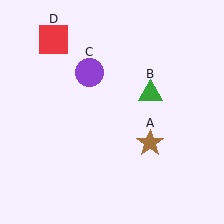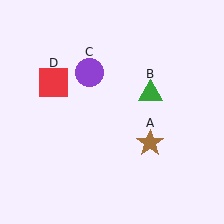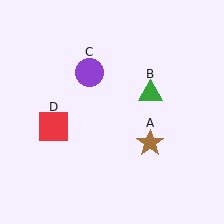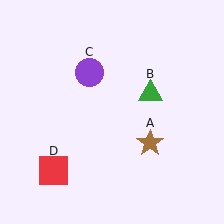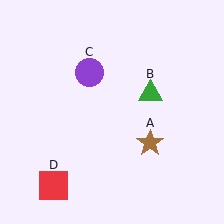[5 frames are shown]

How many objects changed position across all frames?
1 object changed position: red square (object D).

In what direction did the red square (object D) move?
The red square (object D) moved down.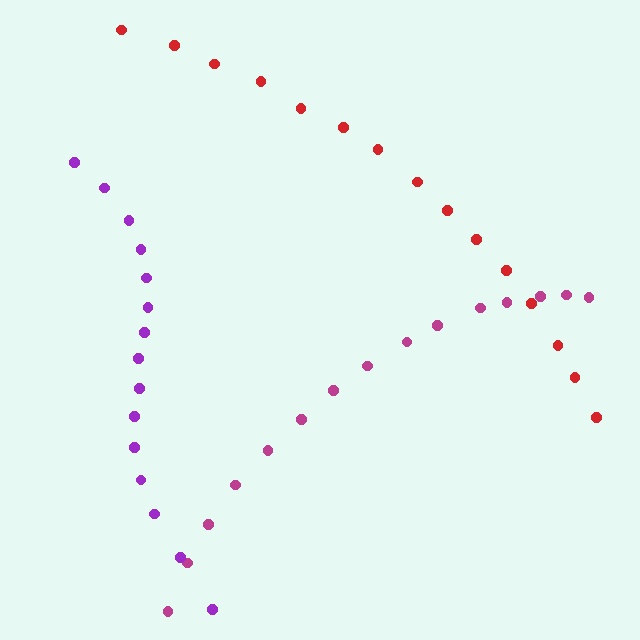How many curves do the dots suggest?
There are 3 distinct paths.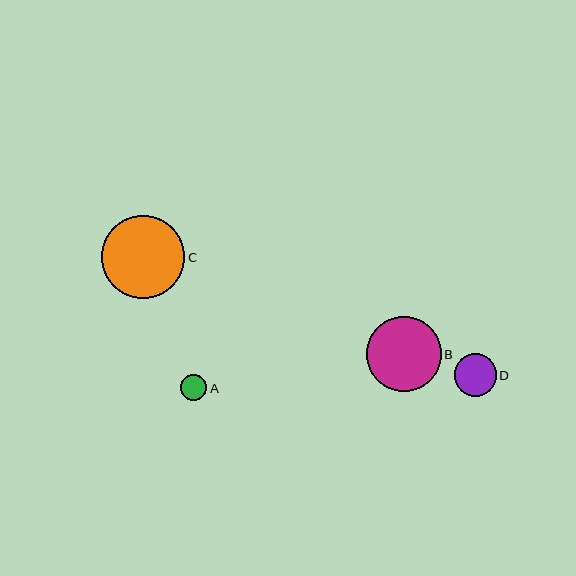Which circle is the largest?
Circle C is the largest with a size of approximately 83 pixels.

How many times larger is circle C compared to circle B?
Circle C is approximately 1.1 times the size of circle B.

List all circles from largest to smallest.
From largest to smallest: C, B, D, A.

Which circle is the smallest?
Circle A is the smallest with a size of approximately 27 pixels.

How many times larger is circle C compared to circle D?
Circle C is approximately 2.0 times the size of circle D.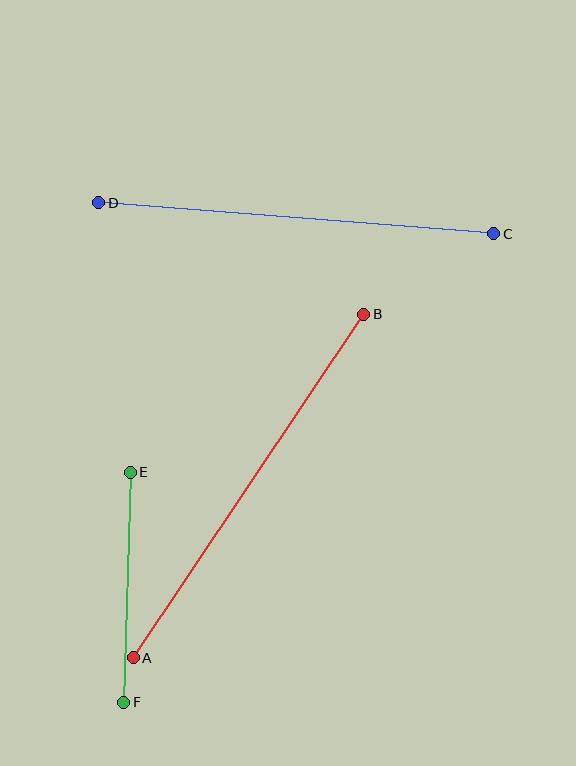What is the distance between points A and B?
The distance is approximately 414 pixels.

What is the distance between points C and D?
The distance is approximately 397 pixels.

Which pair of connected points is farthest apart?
Points A and B are farthest apart.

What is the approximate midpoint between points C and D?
The midpoint is at approximately (296, 218) pixels.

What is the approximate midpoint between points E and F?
The midpoint is at approximately (127, 587) pixels.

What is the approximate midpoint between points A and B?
The midpoint is at approximately (249, 486) pixels.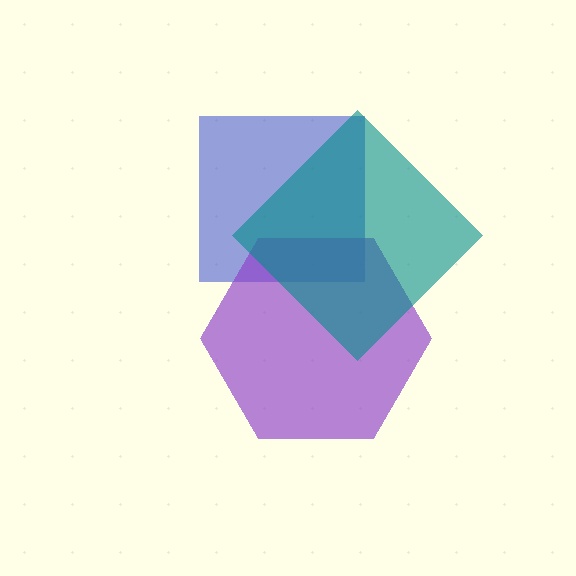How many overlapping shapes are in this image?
There are 3 overlapping shapes in the image.